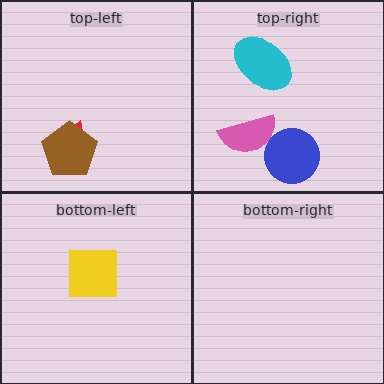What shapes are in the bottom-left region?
The yellow square.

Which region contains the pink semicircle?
The top-right region.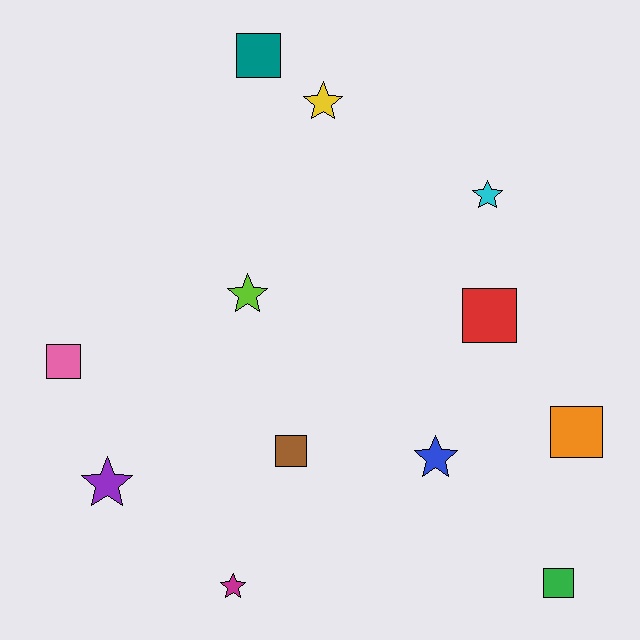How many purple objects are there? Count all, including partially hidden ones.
There is 1 purple object.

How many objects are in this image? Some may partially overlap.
There are 12 objects.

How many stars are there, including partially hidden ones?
There are 6 stars.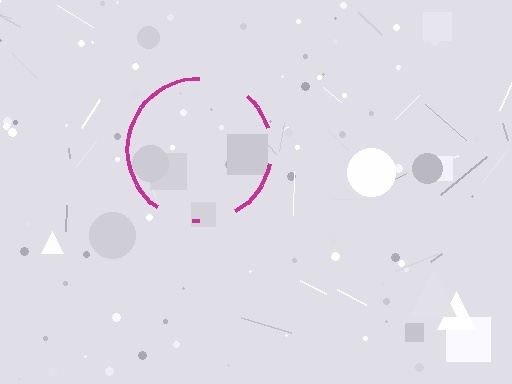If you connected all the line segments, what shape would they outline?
They would outline a circle.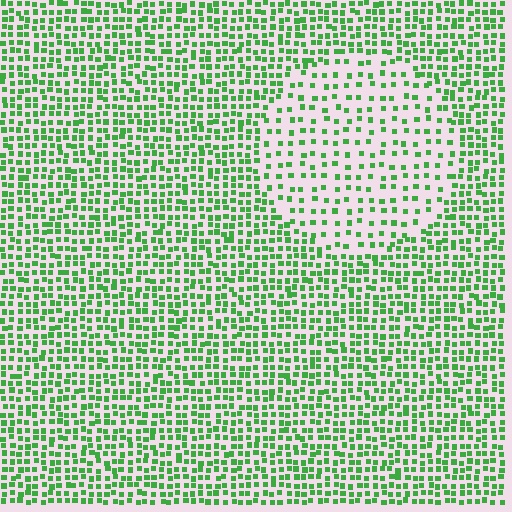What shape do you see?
I see a circle.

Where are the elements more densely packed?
The elements are more densely packed outside the circle boundary.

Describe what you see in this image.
The image contains small green elements arranged at two different densities. A circle-shaped region is visible where the elements are less densely packed than the surrounding area.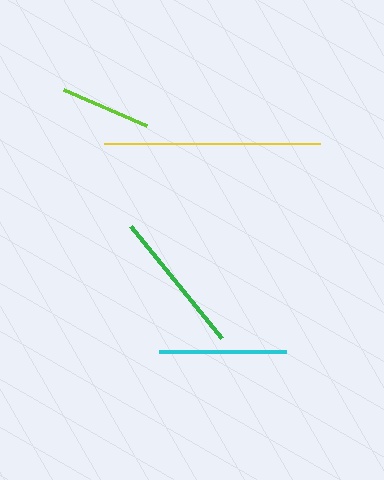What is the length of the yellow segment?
The yellow segment is approximately 216 pixels long.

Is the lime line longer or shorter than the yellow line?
The yellow line is longer than the lime line.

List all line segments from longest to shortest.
From longest to shortest: yellow, green, cyan, lime.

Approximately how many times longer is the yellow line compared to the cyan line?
The yellow line is approximately 1.7 times the length of the cyan line.